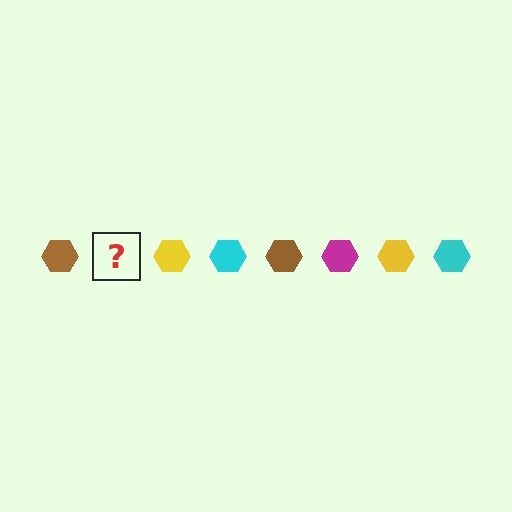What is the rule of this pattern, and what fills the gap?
The rule is that the pattern cycles through brown, magenta, yellow, cyan hexagons. The gap should be filled with a magenta hexagon.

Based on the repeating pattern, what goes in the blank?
The blank should be a magenta hexagon.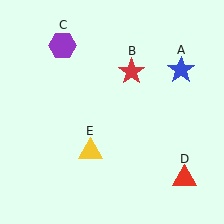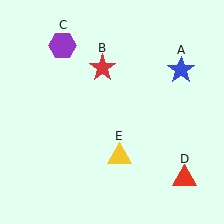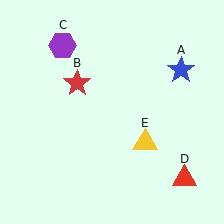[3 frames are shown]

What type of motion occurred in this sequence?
The red star (object B), yellow triangle (object E) rotated counterclockwise around the center of the scene.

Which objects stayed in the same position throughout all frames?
Blue star (object A) and purple hexagon (object C) and red triangle (object D) remained stationary.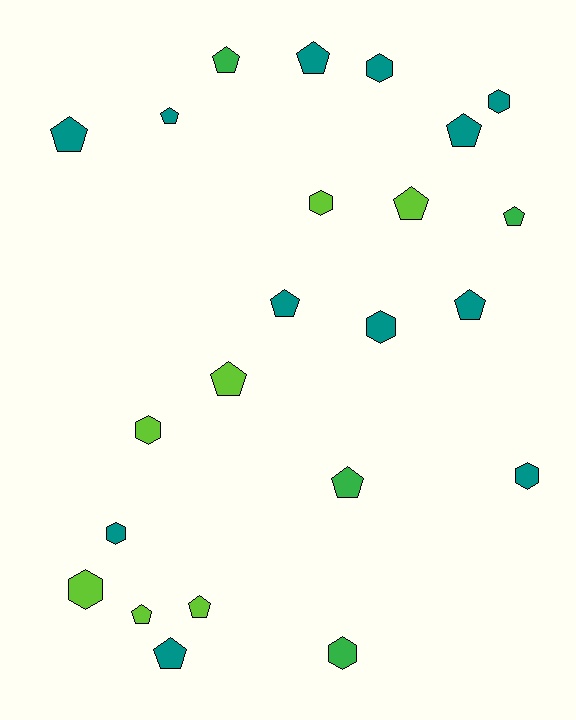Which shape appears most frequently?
Pentagon, with 14 objects.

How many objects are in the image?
There are 23 objects.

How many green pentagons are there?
There are 3 green pentagons.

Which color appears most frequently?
Teal, with 12 objects.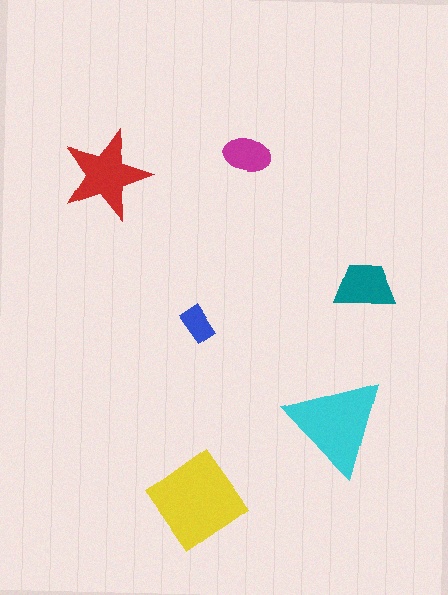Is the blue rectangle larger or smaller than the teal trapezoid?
Smaller.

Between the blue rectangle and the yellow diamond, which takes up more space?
The yellow diamond.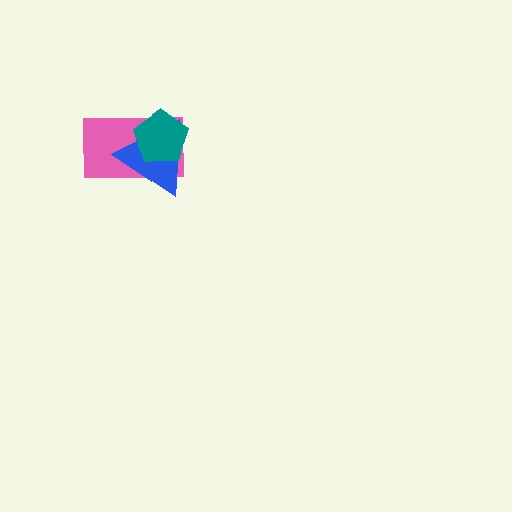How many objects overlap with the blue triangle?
2 objects overlap with the blue triangle.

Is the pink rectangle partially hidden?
Yes, it is partially covered by another shape.